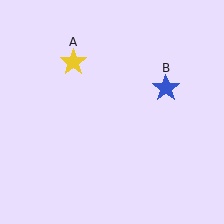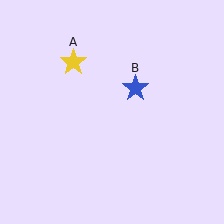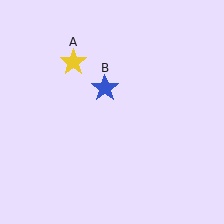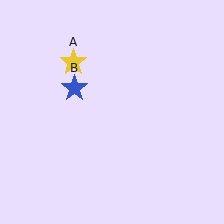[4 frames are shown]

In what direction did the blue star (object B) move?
The blue star (object B) moved left.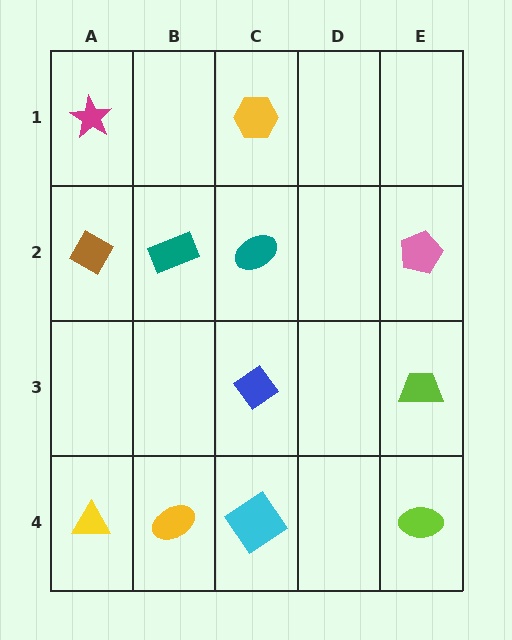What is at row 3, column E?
A lime trapezoid.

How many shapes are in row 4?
4 shapes.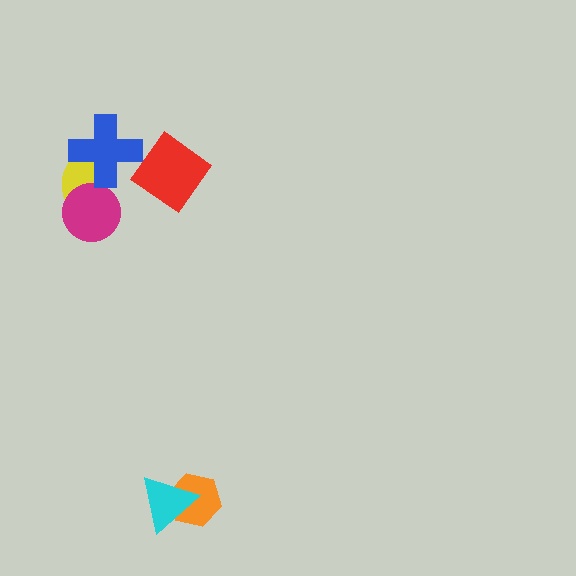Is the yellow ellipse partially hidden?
Yes, it is partially covered by another shape.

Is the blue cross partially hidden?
Yes, it is partially covered by another shape.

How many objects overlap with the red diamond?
1 object overlaps with the red diamond.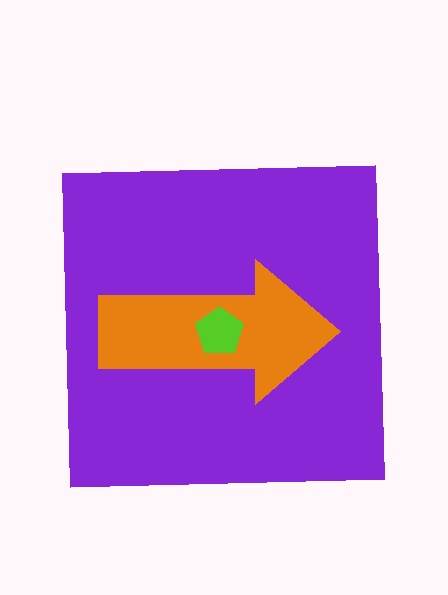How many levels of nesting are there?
3.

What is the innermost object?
The lime pentagon.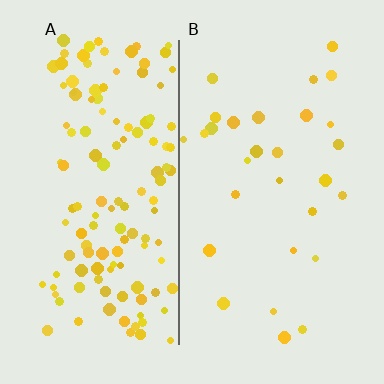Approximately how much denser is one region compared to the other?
Approximately 4.5× — region A over region B.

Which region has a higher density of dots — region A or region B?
A (the left).